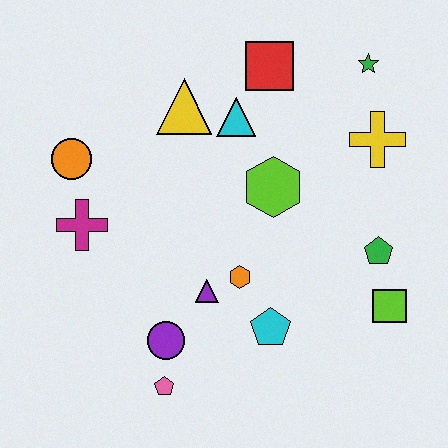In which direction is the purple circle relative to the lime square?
The purple circle is to the left of the lime square.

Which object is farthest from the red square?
The pink pentagon is farthest from the red square.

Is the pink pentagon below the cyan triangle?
Yes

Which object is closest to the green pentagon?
The lime square is closest to the green pentagon.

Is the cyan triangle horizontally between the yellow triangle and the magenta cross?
No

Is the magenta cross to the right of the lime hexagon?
No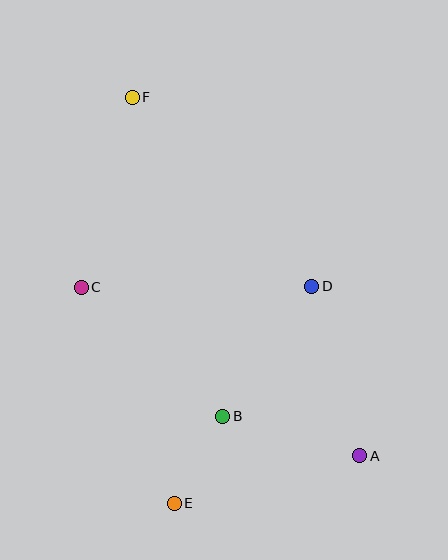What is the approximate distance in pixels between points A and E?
The distance between A and E is approximately 191 pixels.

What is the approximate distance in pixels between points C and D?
The distance between C and D is approximately 230 pixels.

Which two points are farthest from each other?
Points A and F are farthest from each other.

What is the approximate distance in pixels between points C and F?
The distance between C and F is approximately 197 pixels.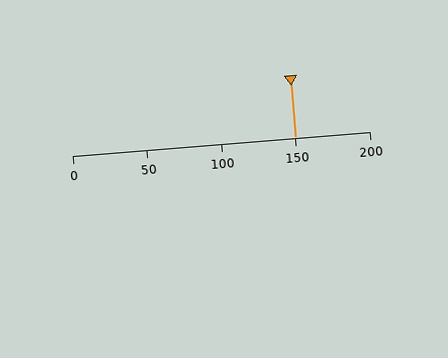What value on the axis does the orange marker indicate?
The marker indicates approximately 150.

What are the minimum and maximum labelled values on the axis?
The axis runs from 0 to 200.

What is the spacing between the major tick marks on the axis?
The major ticks are spaced 50 apart.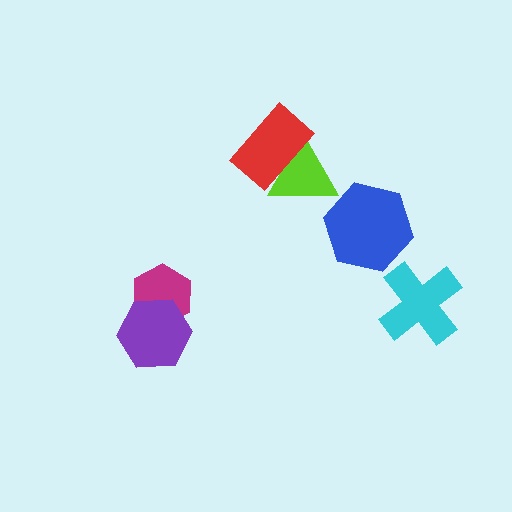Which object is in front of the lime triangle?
The red rectangle is in front of the lime triangle.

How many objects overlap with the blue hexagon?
0 objects overlap with the blue hexagon.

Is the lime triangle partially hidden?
Yes, it is partially covered by another shape.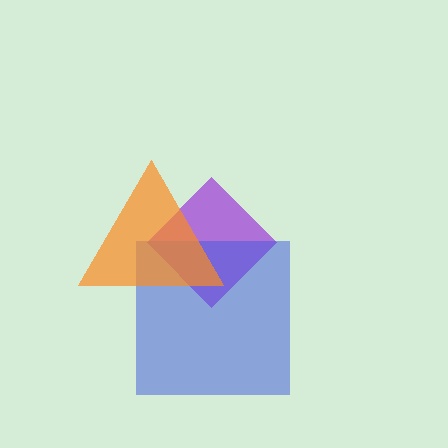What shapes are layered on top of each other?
The layered shapes are: a purple diamond, a blue square, an orange triangle.